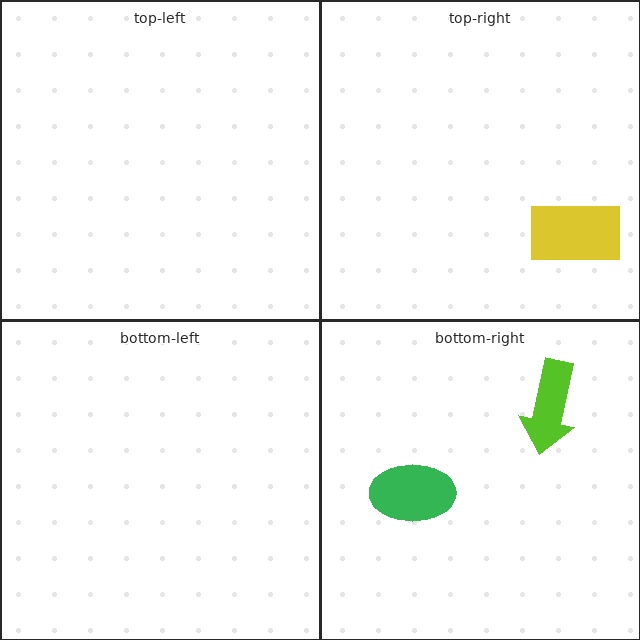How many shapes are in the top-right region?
1.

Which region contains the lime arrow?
The bottom-right region.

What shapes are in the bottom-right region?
The lime arrow, the green ellipse.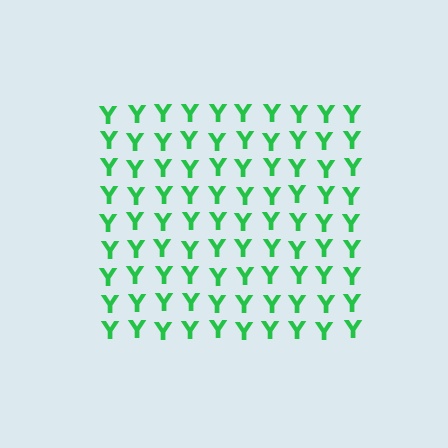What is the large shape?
The large shape is a square.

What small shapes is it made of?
It is made of small letter Y's.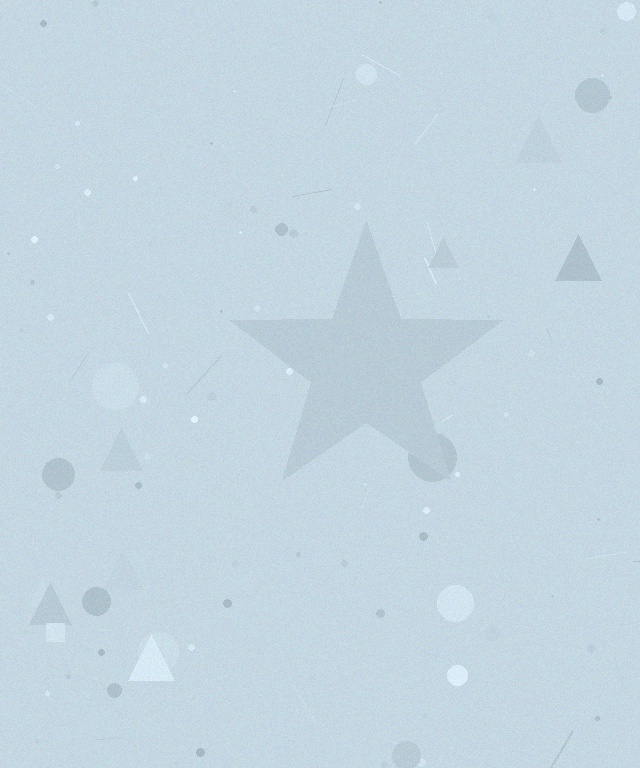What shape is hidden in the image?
A star is hidden in the image.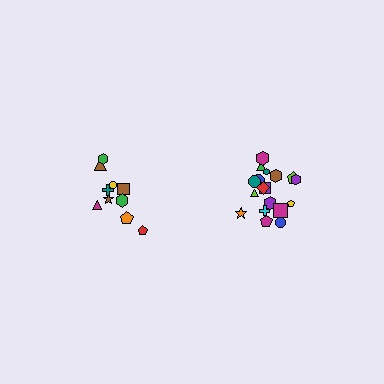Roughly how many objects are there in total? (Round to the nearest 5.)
Roughly 30 objects in total.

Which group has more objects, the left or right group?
The right group.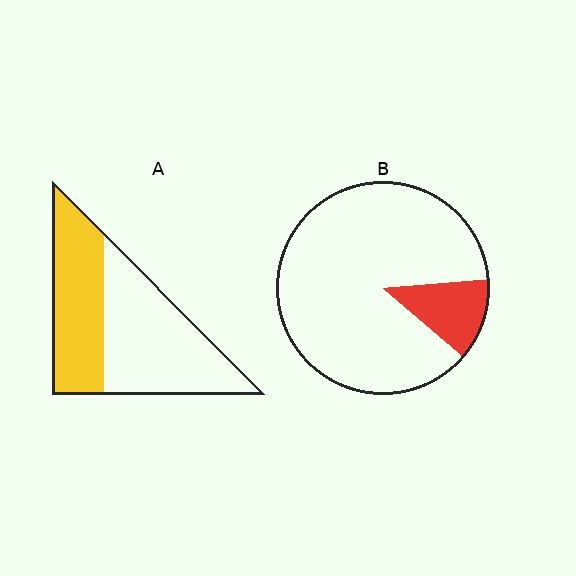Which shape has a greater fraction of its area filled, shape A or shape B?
Shape A.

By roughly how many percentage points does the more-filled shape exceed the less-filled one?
By roughly 30 percentage points (A over B).